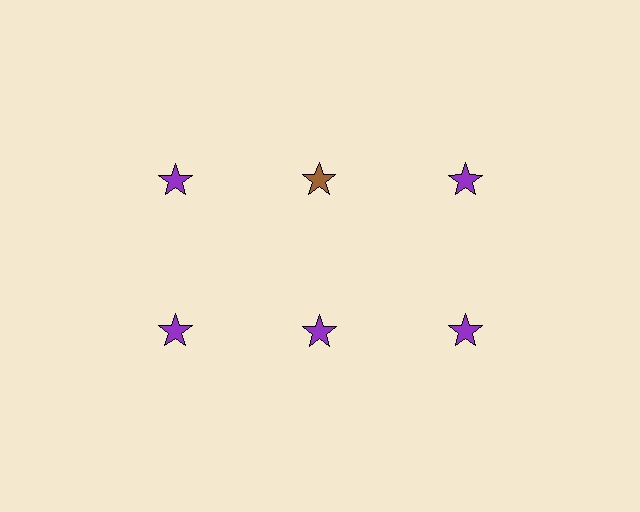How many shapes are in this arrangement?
There are 6 shapes arranged in a grid pattern.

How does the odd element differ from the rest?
It has a different color: brown instead of purple.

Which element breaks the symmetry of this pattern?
The brown star in the top row, second from left column breaks the symmetry. All other shapes are purple stars.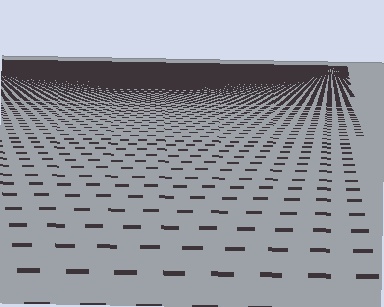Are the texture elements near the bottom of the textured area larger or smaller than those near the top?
Larger. Near the bottom, elements are closer to the viewer and appear at a bigger on-screen size.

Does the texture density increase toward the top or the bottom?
Density increases toward the top.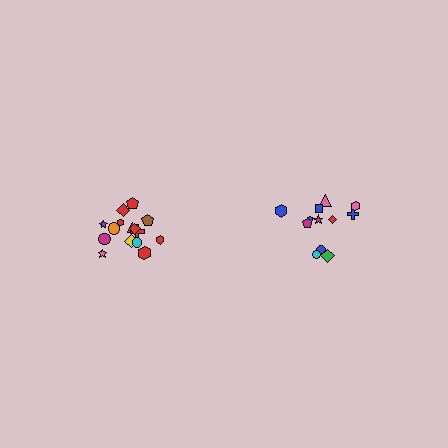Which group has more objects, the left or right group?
The left group.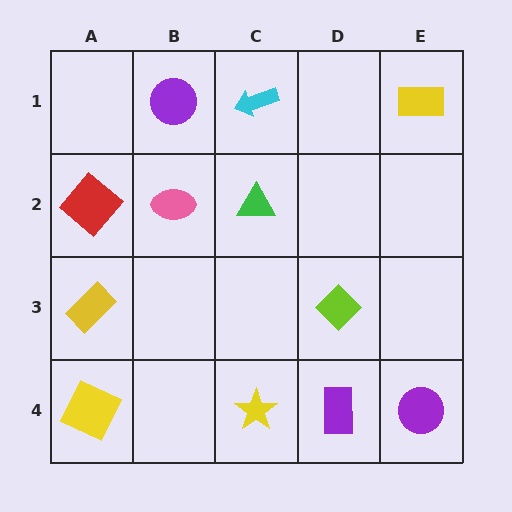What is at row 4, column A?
A yellow square.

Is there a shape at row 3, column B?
No, that cell is empty.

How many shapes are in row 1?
3 shapes.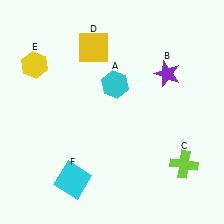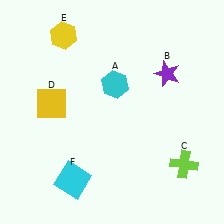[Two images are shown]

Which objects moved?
The objects that moved are: the yellow square (D), the yellow hexagon (E).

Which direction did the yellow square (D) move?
The yellow square (D) moved down.